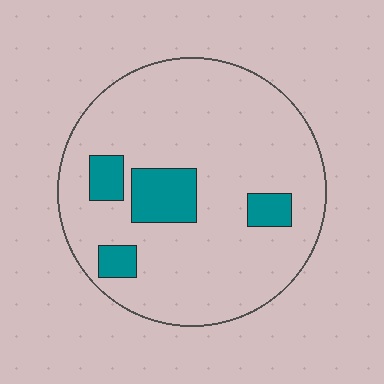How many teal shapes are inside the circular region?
4.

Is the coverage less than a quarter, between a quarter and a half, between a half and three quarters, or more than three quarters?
Less than a quarter.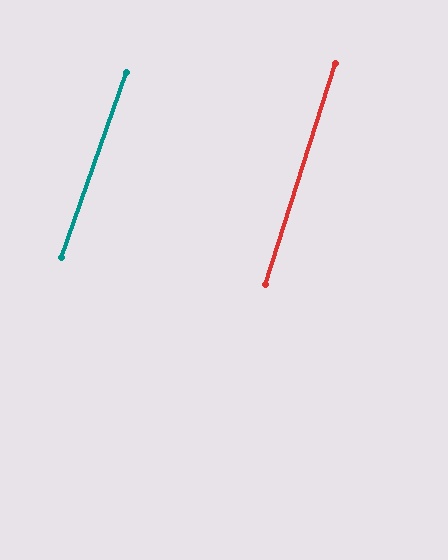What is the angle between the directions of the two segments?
Approximately 2 degrees.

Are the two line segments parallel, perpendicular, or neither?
Parallel — their directions differ by only 1.8°.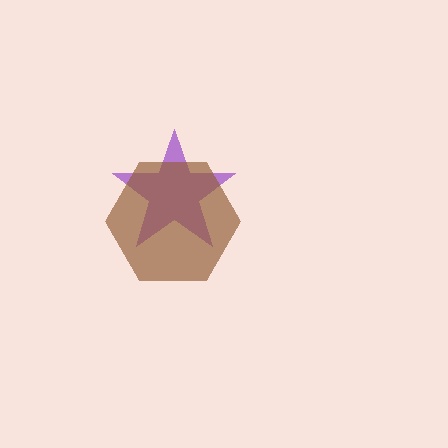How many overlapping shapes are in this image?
There are 2 overlapping shapes in the image.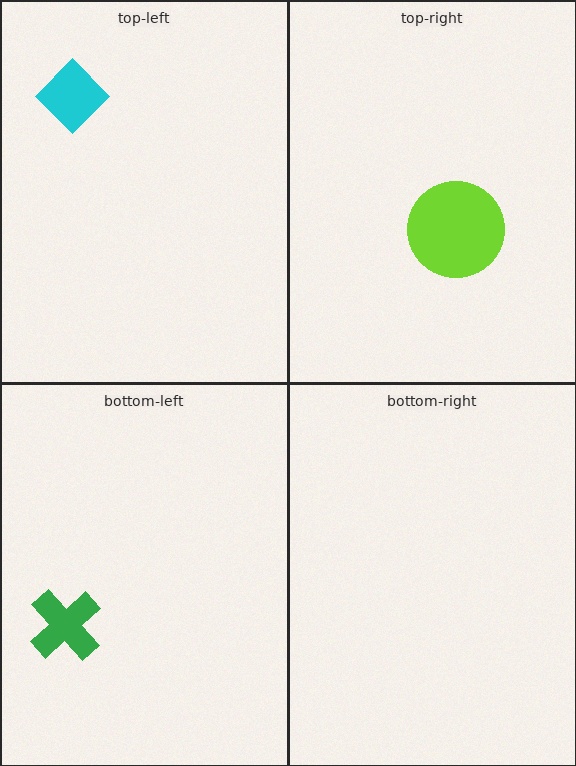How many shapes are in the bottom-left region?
1.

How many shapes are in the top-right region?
1.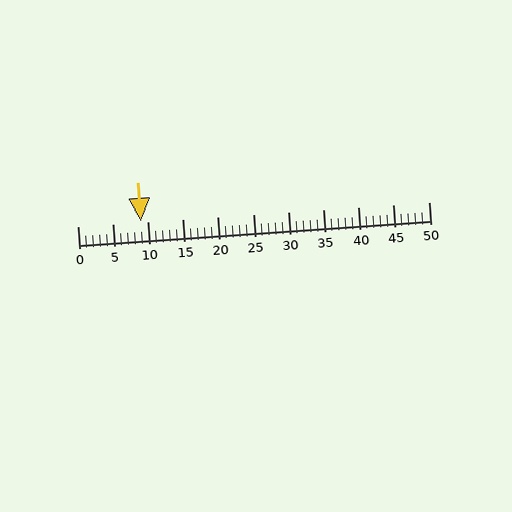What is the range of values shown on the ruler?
The ruler shows values from 0 to 50.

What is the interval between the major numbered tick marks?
The major tick marks are spaced 5 units apart.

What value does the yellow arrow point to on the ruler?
The yellow arrow points to approximately 9.